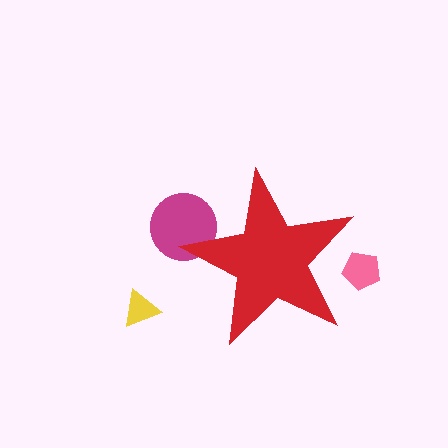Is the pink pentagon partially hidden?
Yes, the pink pentagon is partially hidden behind the red star.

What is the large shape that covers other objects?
A red star.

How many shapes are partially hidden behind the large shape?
2 shapes are partially hidden.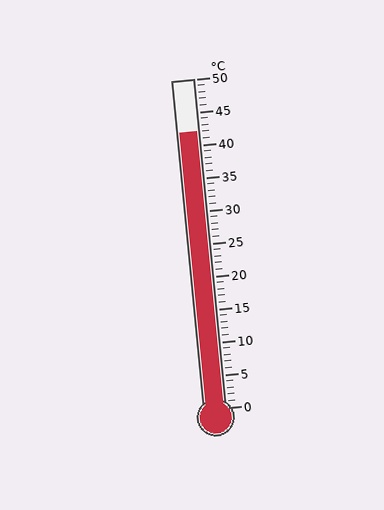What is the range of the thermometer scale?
The thermometer scale ranges from 0°C to 50°C.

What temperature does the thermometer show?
The thermometer shows approximately 42°C.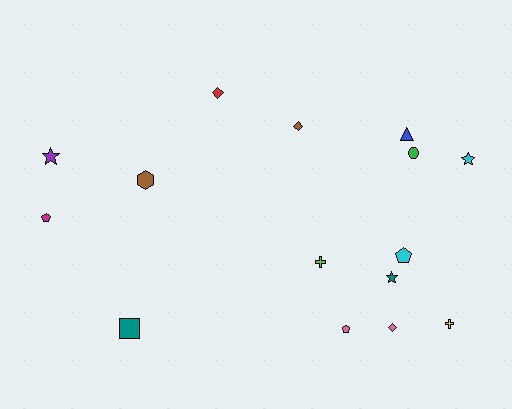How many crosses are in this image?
There are 2 crosses.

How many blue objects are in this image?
There is 1 blue object.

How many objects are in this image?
There are 15 objects.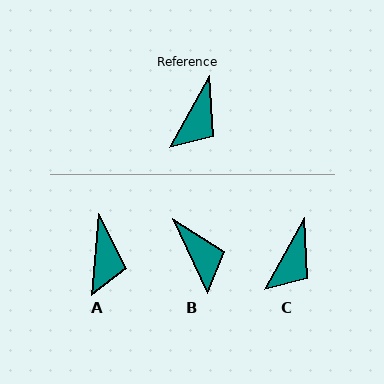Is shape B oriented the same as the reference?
No, it is off by about 54 degrees.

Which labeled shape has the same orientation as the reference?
C.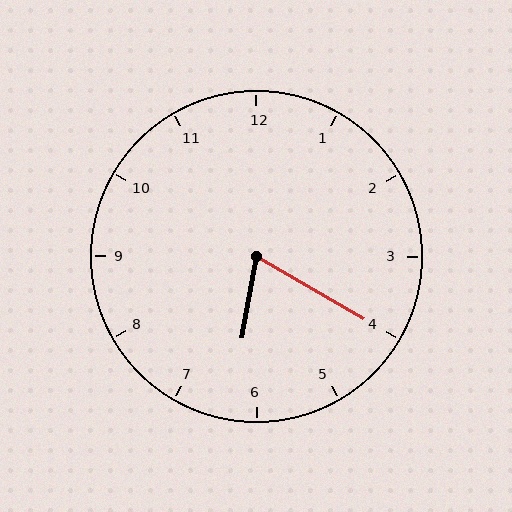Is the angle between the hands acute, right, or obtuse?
It is acute.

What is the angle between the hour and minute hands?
Approximately 70 degrees.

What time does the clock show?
6:20.